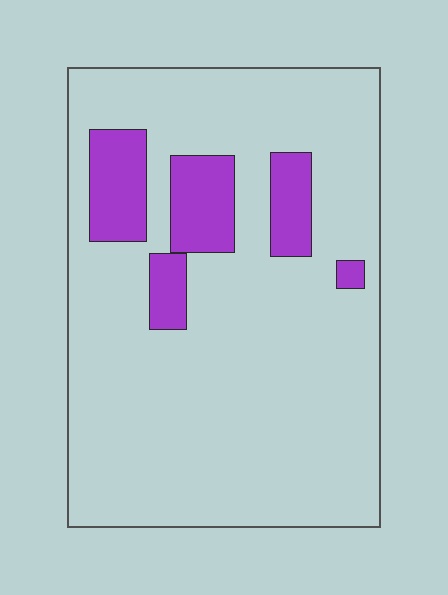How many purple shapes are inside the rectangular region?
5.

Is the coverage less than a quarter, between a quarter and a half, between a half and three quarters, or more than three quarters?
Less than a quarter.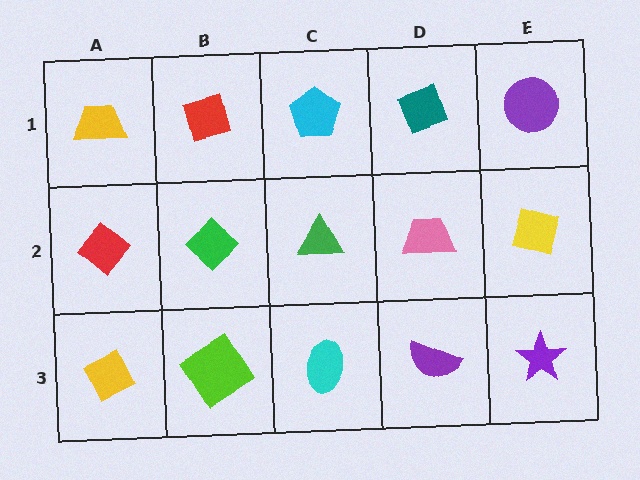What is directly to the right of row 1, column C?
A teal diamond.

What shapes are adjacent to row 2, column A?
A yellow trapezoid (row 1, column A), a yellow diamond (row 3, column A), a green diamond (row 2, column B).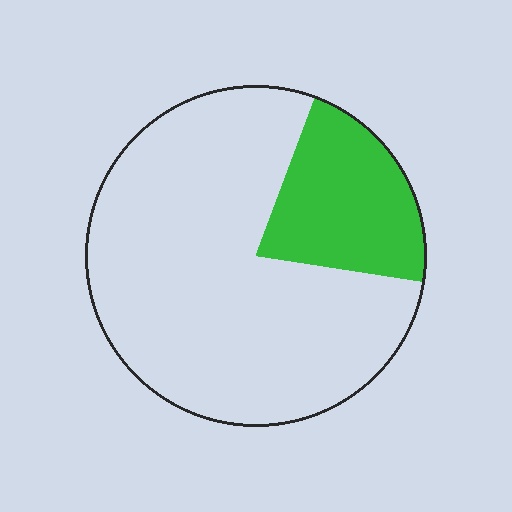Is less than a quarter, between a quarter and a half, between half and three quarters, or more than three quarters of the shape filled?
Less than a quarter.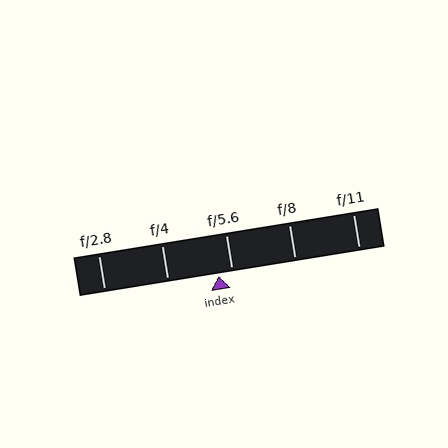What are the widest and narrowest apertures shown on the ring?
The widest aperture shown is f/2.8 and the narrowest is f/11.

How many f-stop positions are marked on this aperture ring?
There are 5 f-stop positions marked.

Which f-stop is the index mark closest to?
The index mark is closest to f/5.6.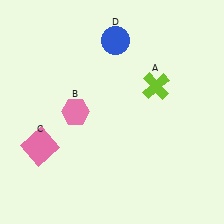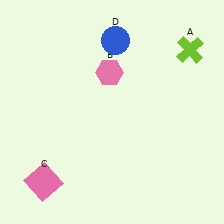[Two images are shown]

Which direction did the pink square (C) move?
The pink square (C) moved down.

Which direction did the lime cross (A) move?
The lime cross (A) moved up.